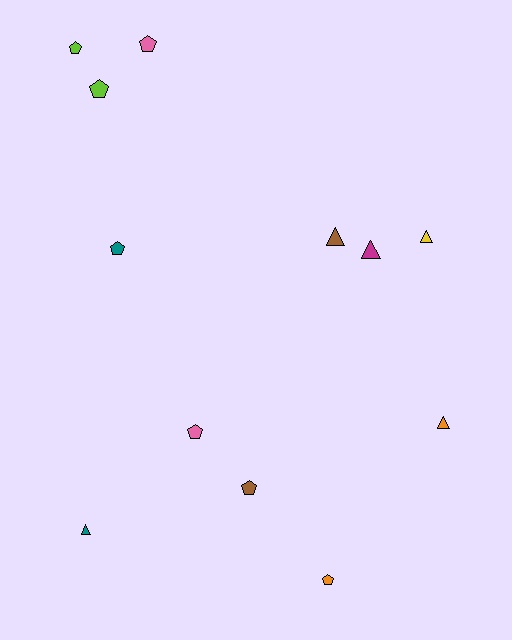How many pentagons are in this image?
There are 7 pentagons.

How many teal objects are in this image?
There are 2 teal objects.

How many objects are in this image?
There are 12 objects.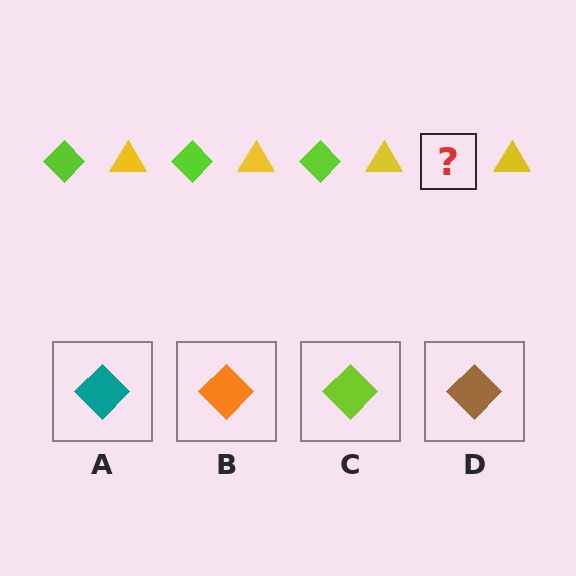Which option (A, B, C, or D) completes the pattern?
C.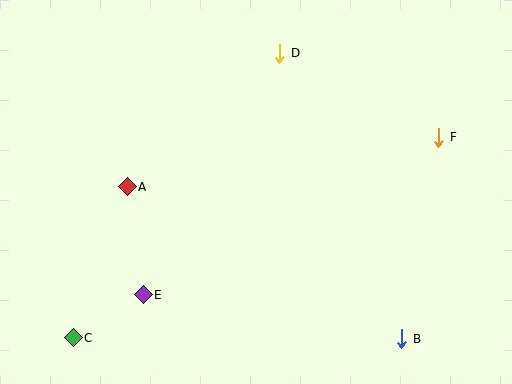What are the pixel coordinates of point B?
Point B is at (402, 339).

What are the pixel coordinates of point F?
Point F is at (439, 137).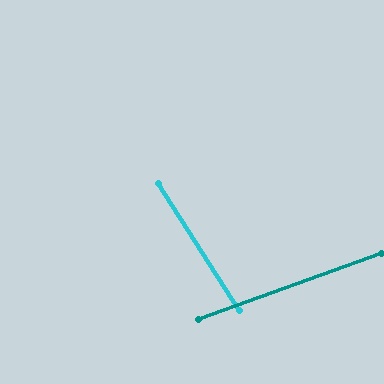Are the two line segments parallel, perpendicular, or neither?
Neither parallel nor perpendicular — they differ by about 77°.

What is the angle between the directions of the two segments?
Approximately 77 degrees.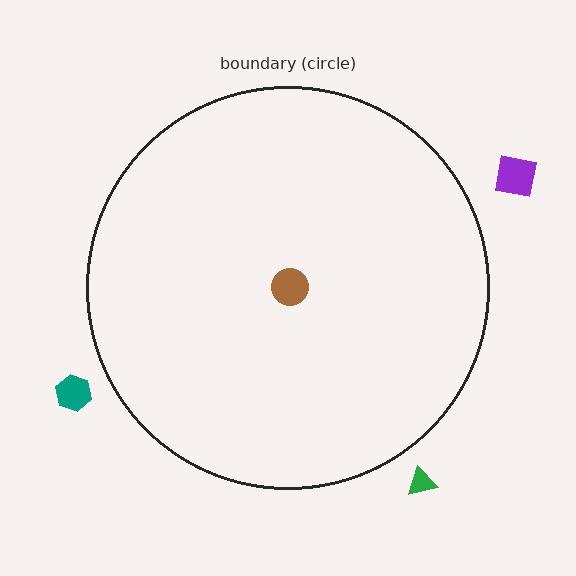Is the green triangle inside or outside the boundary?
Outside.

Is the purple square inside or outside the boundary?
Outside.